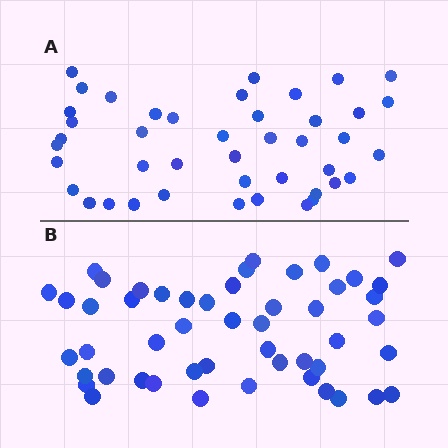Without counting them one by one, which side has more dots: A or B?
Region B (the bottom region) has more dots.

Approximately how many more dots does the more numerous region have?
Region B has roughly 8 or so more dots than region A.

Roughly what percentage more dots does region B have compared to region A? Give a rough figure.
About 15% more.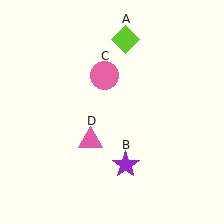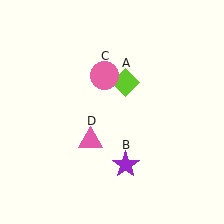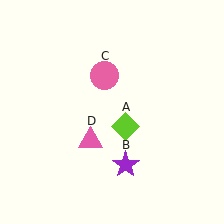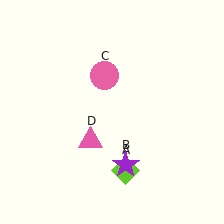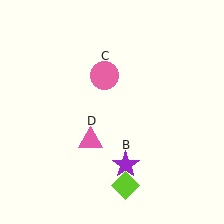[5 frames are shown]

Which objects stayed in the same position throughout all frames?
Purple star (object B) and pink circle (object C) and pink triangle (object D) remained stationary.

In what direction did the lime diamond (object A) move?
The lime diamond (object A) moved down.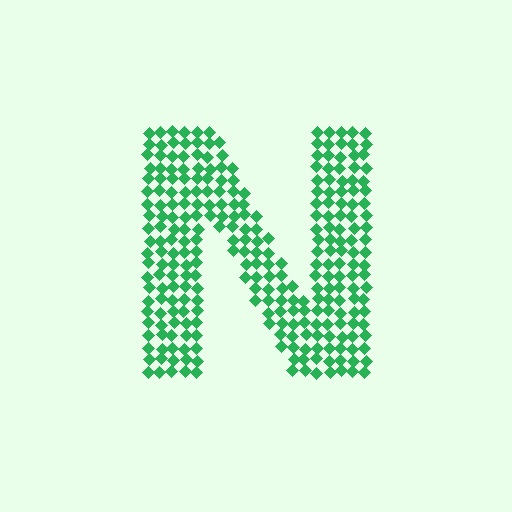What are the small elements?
The small elements are diamonds.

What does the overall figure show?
The overall figure shows the letter N.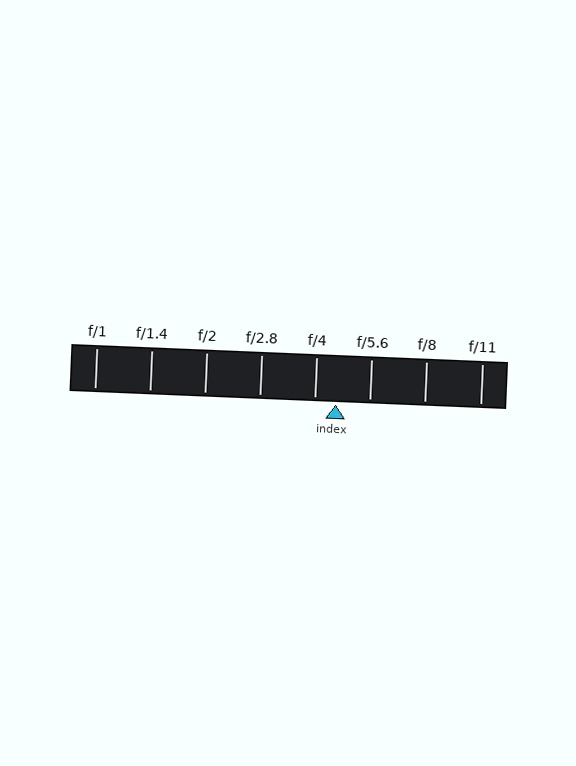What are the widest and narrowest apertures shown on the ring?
The widest aperture shown is f/1 and the narrowest is f/11.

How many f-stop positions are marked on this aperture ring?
There are 8 f-stop positions marked.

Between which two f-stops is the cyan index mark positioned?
The index mark is between f/4 and f/5.6.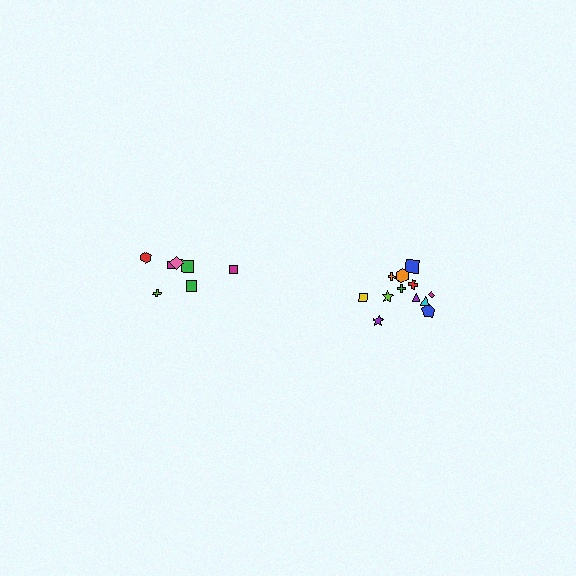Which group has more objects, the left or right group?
The right group.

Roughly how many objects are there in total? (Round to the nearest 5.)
Roughly 20 objects in total.